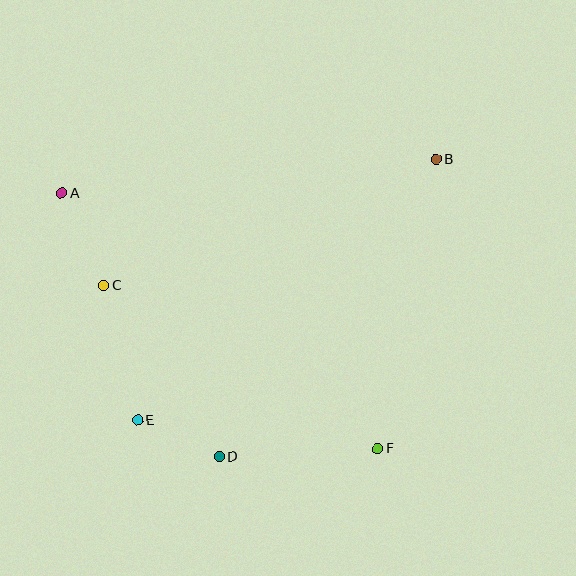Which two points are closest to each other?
Points D and E are closest to each other.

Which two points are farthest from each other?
Points A and F are farthest from each other.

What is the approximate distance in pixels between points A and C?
The distance between A and C is approximately 101 pixels.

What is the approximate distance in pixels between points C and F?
The distance between C and F is approximately 319 pixels.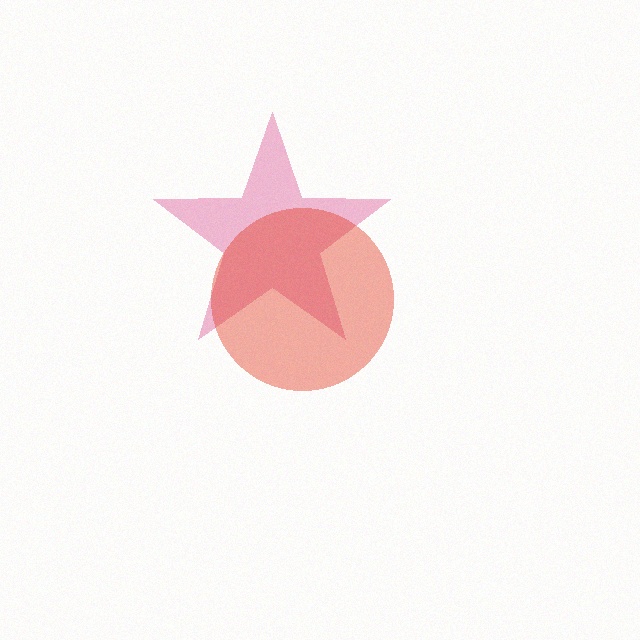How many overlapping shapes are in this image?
There are 2 overlapping shapes in the image.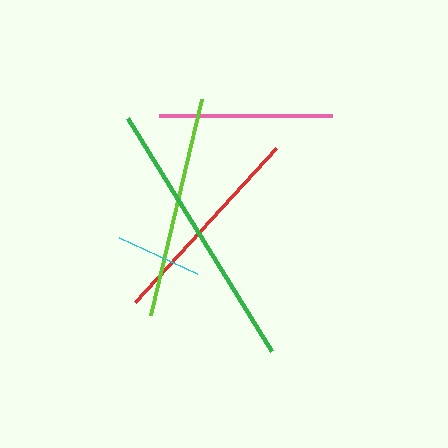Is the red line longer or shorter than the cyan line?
The red line is longer than the cyan line.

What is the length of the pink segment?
The pink segment is approximately 173 pixels long.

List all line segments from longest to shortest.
From longest to shortest: green, lime, red, pink, cyan.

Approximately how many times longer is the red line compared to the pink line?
The red line is approximately 1.2 times the length of the pink line.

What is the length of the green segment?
The green segment is approximately 274 pixels long.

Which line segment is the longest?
The green line is the longest at approximately 274 pixels.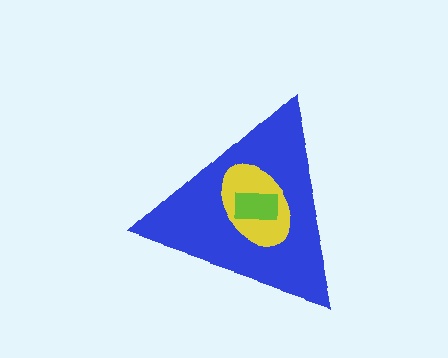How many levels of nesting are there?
3.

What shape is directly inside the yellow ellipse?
The lime rectangle.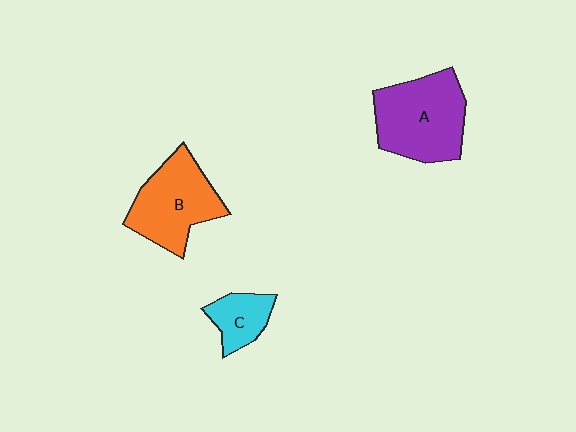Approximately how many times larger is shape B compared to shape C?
Approximately 2.1 times.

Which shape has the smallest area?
Shape C (cyan).